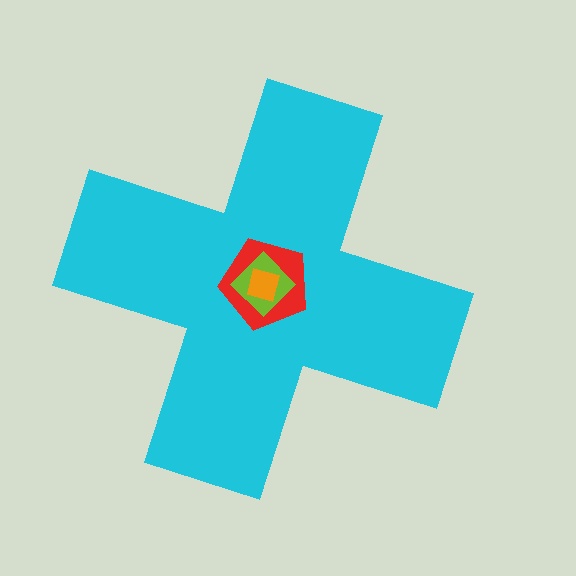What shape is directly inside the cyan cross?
The red pentagon.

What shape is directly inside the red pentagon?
The lime diamond.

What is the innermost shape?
The orange square.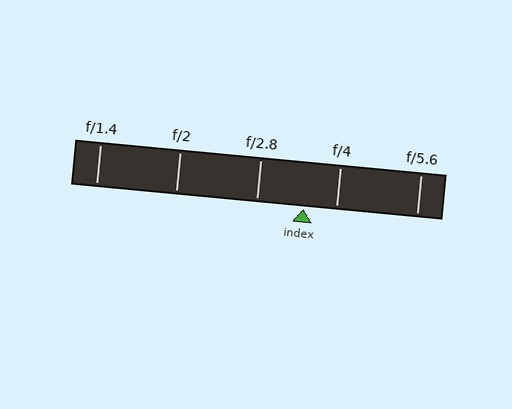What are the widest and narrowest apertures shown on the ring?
The widest aperture shown is f/1.4 and the narrowest is f/5.6.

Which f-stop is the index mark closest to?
The index mark is closest to f/4.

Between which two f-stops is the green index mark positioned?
The index mark is between f/2.8 and f/4.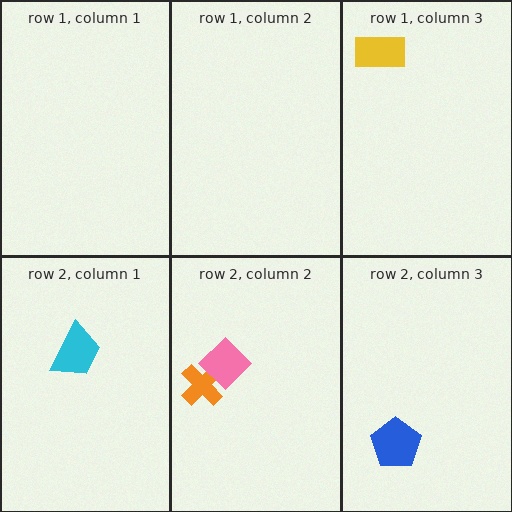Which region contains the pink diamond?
The row 2, column 2 region.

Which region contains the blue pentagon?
The row 2, column 3 region.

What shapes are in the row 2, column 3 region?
The blue pentagon.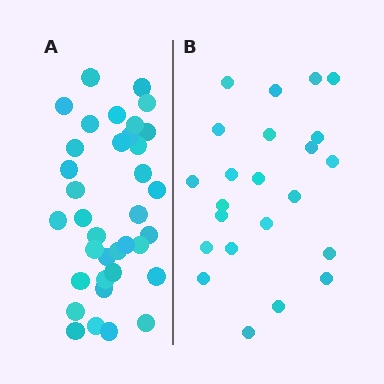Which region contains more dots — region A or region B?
Region A (the left region) has more dots.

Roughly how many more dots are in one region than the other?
Region A has approximately 15 more dots than region B.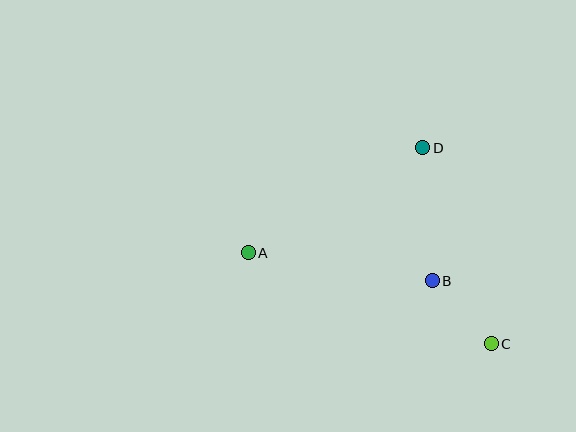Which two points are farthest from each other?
Points A and C are farthest from each other.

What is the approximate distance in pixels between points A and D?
The distance between A and D is approximately 203 pixels.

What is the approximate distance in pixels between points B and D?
The distance between B and D is approximately 134 pixels.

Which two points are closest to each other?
Points B and C are closest to each other.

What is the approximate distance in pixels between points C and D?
The distance between C and D is approximately 208 pixels.